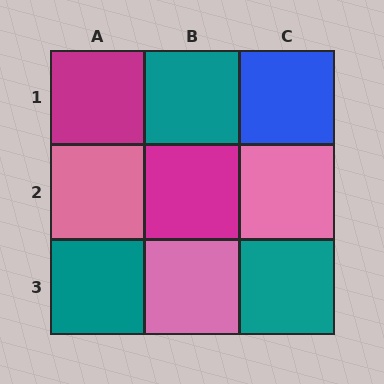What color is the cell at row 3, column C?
Teal.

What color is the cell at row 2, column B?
Magenta.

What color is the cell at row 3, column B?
Pink.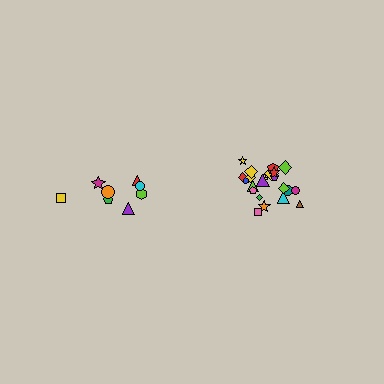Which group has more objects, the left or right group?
The right group.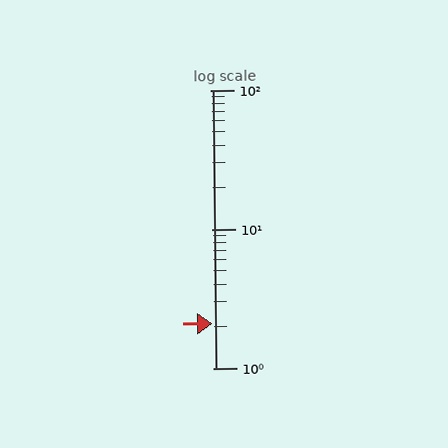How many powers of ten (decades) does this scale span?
The scale spans 2 decades, from 1 to 100.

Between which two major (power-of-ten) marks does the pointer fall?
The pointer is between 1 and 10.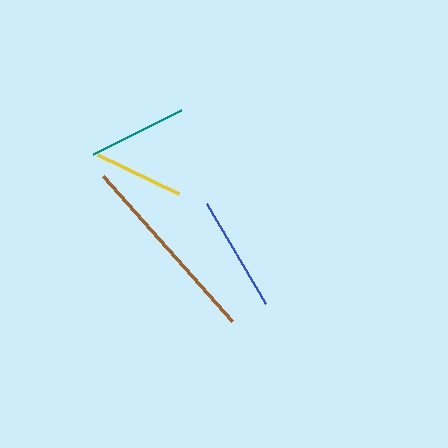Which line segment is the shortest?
The yellow line is the shortest at approximately 90 pixels.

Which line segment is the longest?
The brown line is the longest at approximately 194 pixels.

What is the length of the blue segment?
The blue segment is approximately 116 pixels long.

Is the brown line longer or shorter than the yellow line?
The brown line is longer than the yellow line.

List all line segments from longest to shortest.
From longest to shortest: brown, blue, teal, yellow.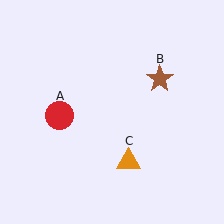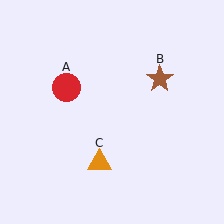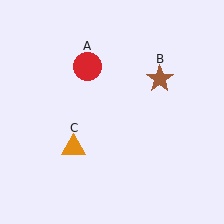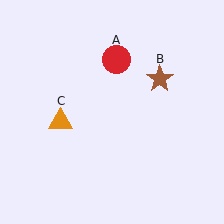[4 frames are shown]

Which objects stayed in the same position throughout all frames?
Brown star (object B) remained stationary.